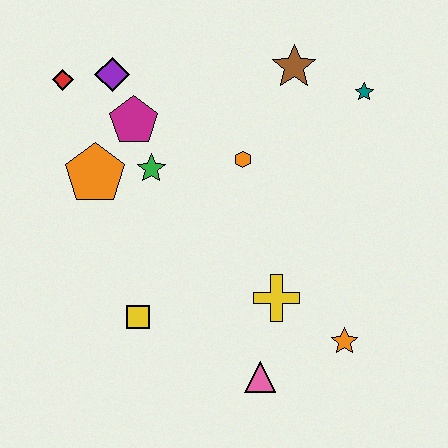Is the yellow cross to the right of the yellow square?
Yes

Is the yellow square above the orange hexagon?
No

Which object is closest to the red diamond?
The purple diamond is closest to the red diamond.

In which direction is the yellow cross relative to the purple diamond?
The yellow cross is below the purple diamond.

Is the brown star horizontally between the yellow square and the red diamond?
No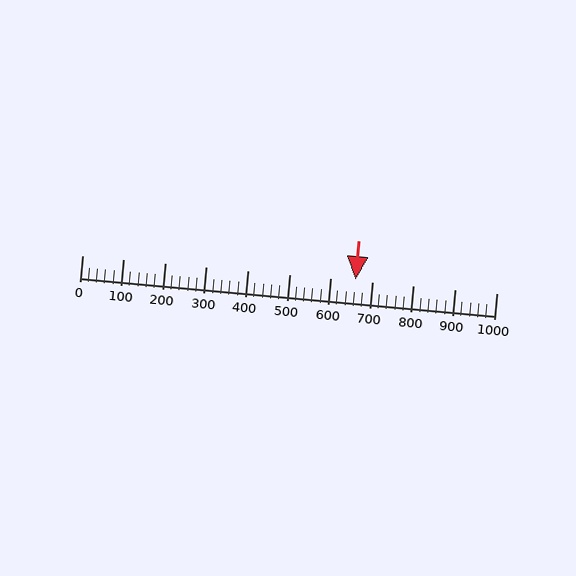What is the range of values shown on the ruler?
The ruler shows values from 0 to 1000.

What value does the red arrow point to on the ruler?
The red arrow points to approximately 660.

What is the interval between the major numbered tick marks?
The major tick marks are spaced 100 units apart.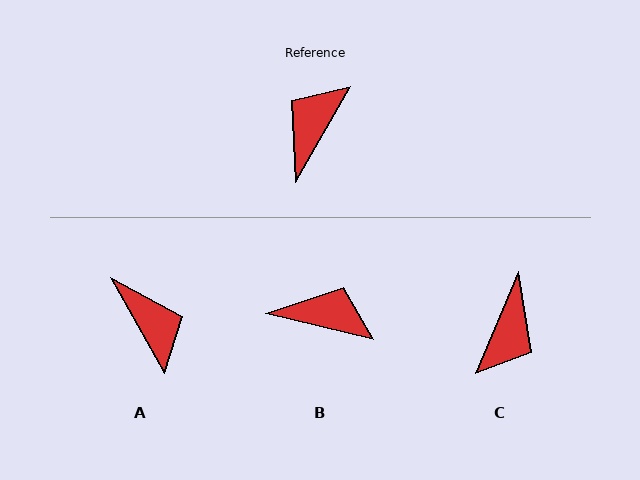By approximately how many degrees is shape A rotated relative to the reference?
Approximately 121 degrees clockwise.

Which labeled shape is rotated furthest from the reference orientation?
C, about 174 degrees away.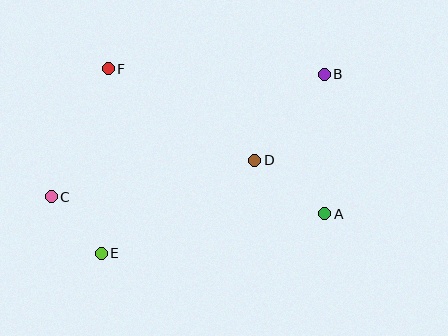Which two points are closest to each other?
Points C and E are closest to each other.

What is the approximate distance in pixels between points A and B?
The distance between A and B is approximately 139 pixels.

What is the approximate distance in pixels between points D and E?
The distance between D and E is approximately 180 pixels.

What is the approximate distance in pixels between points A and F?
The distance between A and F is approximately 261 pixels.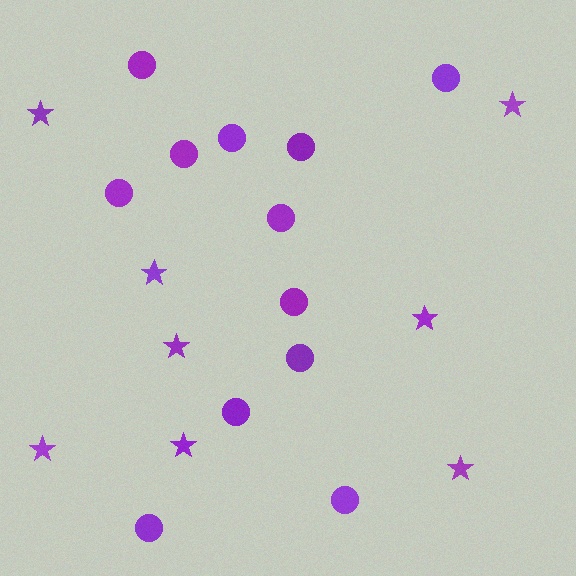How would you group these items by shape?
There are 2 groups: one group of stars (8) and one group of circles (12).